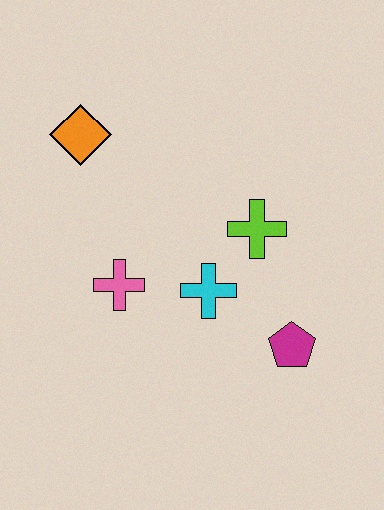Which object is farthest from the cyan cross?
The orange diamond is farthest from the cyan cross.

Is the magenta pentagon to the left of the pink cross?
No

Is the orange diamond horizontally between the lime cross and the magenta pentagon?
No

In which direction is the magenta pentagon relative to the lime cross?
The magenta pentagon is below the lime cross.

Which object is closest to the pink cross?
The cyan cross is closest to the pink cross.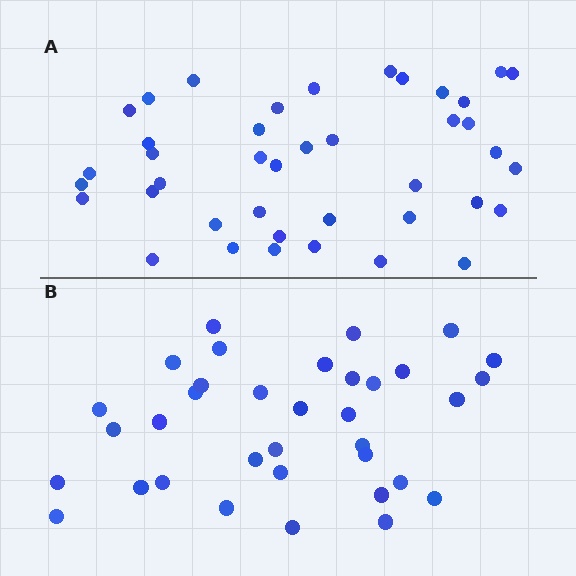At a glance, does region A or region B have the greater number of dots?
Region A (the top region) has more dots.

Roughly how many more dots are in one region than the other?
Region A has about 6 more dots than region B.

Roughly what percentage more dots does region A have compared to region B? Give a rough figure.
About 15% more.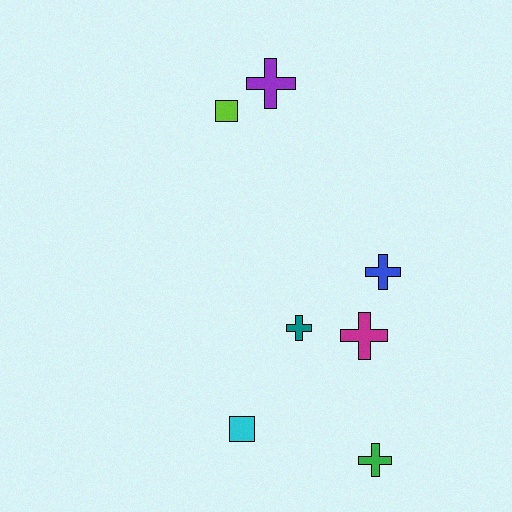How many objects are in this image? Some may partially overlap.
There are 7 objects.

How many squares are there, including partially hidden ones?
There are 2 squares.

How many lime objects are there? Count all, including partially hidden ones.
There is 1 lime object.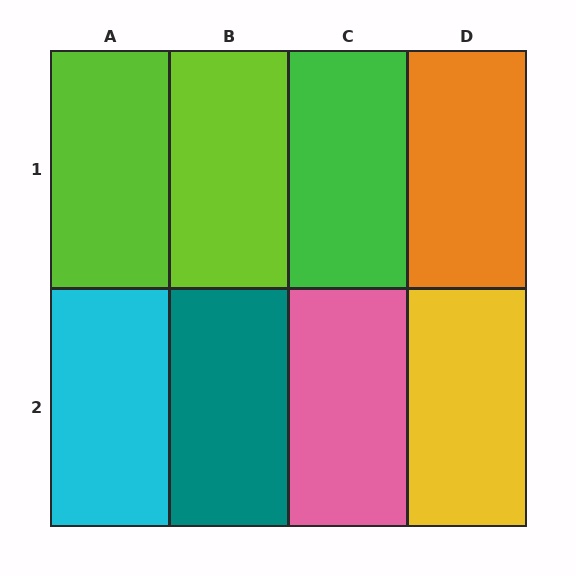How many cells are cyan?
1 cell is cyan.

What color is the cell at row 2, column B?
Teal.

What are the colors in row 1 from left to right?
Lime, lime, green, orange.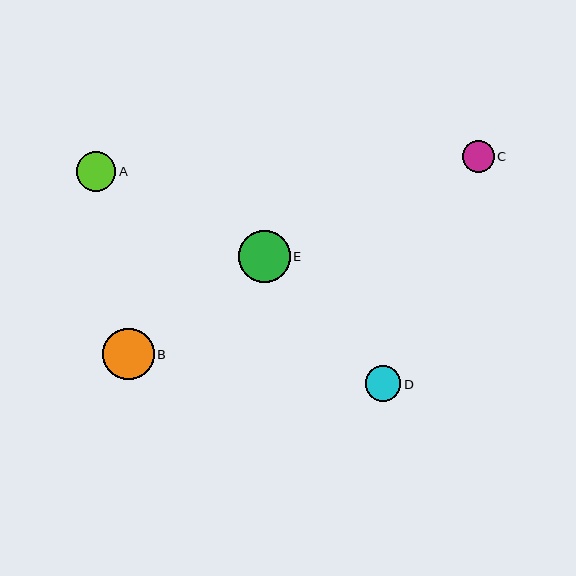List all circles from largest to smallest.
From largest to smallest: E, B, A, D, C.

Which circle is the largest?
Circle E is the largest with a size of approximately 52 pixels.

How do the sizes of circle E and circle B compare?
Circle E and circle B are approximately the same size.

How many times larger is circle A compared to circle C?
Circle A is approximately 1.3 times the size of circle C.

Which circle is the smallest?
Circle C is the smallest with a size of approximately 31 pixels.